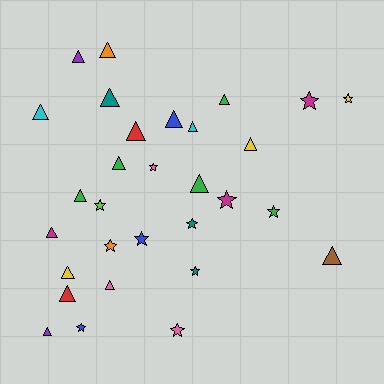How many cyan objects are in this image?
There are 2 cyan objects.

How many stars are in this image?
There are 12 stars.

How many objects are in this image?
There are 30 objects.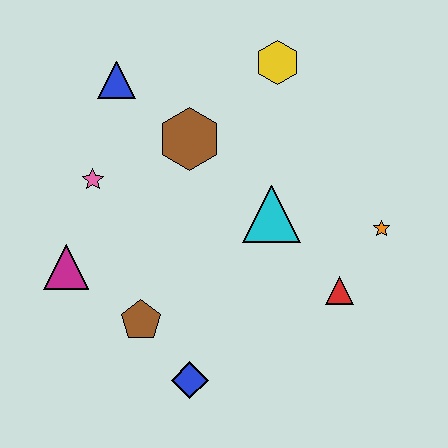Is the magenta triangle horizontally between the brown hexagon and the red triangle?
No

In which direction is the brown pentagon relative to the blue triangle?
The brown pentagon is below the blue triangle.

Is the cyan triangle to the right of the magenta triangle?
Yes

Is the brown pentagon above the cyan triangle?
No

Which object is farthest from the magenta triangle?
The orange star is farthest from the magenta triangle.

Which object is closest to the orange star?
The red triangle is closest to the orange star.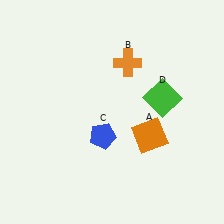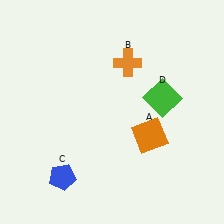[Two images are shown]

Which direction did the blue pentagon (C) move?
The blue pentagon (C) moved down.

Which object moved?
The blue pentagon (C) moved down.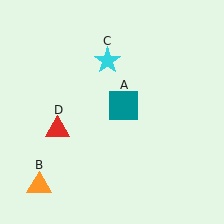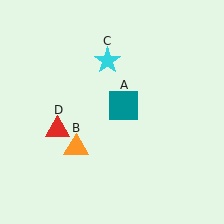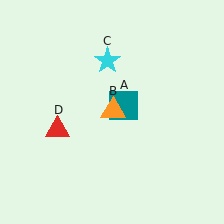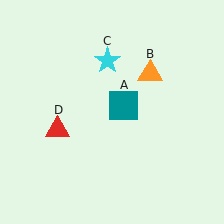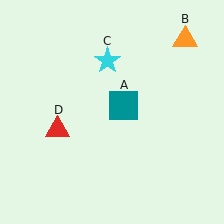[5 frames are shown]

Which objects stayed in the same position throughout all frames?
Teal square (object A) and cyan star (object C) and red triangle (object D) remained stationary.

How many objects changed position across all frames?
1 object changed position: orange triangle (object B).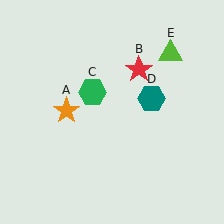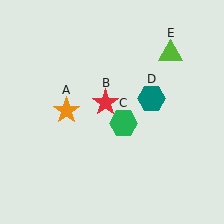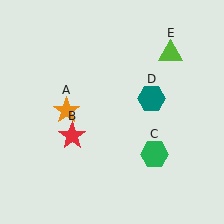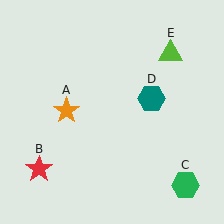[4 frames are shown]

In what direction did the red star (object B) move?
The red star (object B) moved down and to the left.